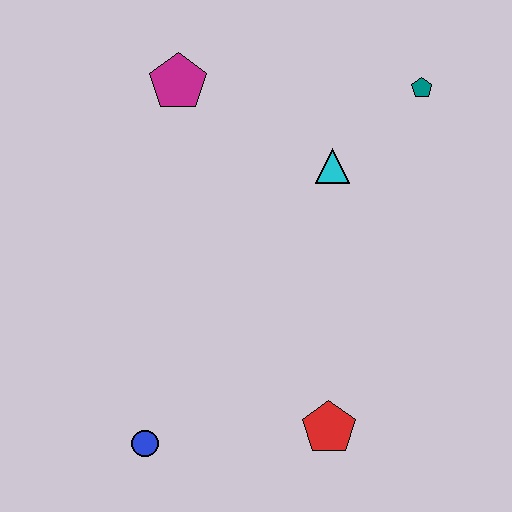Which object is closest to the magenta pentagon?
The cyan triangle is closest to the magenta pentagon.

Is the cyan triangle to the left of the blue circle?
No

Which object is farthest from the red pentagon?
The magenta pentagon is farthest from the red pentagon.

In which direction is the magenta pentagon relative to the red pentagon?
The magenta pentagon is above the red pentagon.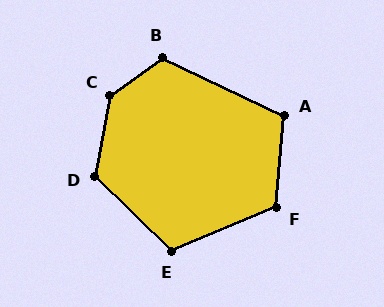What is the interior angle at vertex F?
Approximately 118 degrees (obtuse).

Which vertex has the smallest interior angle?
A, at approximately 110 degrees.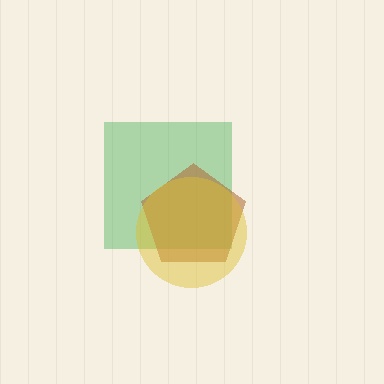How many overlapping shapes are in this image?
There are 3 overlapping shapes in the image.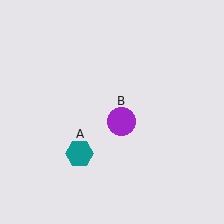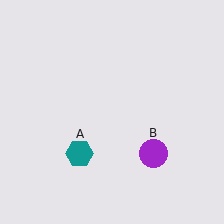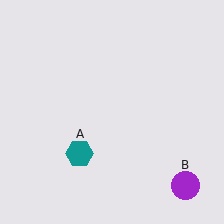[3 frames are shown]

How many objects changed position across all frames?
1 object changed position: purple circle (object B).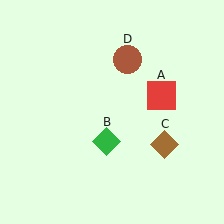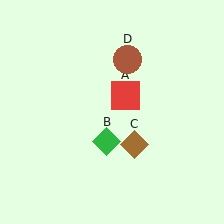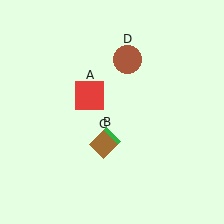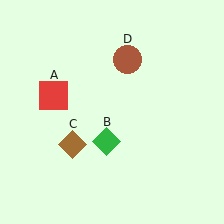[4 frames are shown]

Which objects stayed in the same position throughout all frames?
Green diamond (object B) and brown circle (object D) remained stationary.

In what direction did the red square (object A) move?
The red square (object A) moved left.